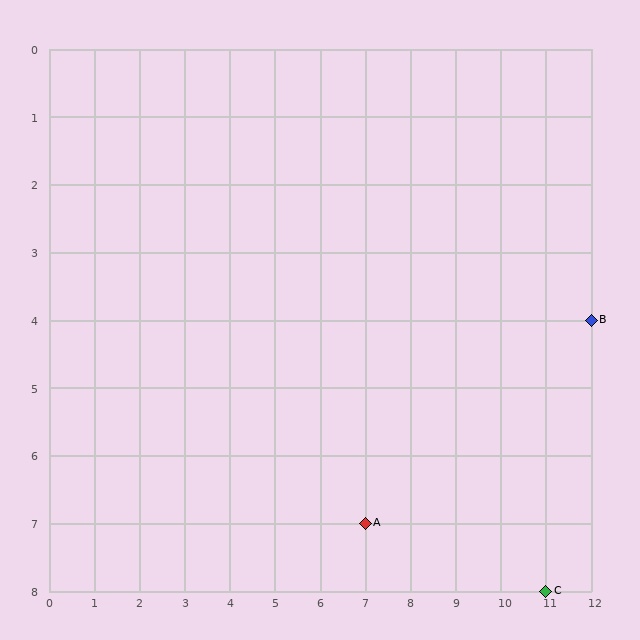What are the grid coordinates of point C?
Point C is at grid coordinates (11, 8).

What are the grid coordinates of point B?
Point B is at grid coordinates (12, 4).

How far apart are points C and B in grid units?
Points C and B are 1 column and 4 rows apart (about 4.1 grid units diagonally).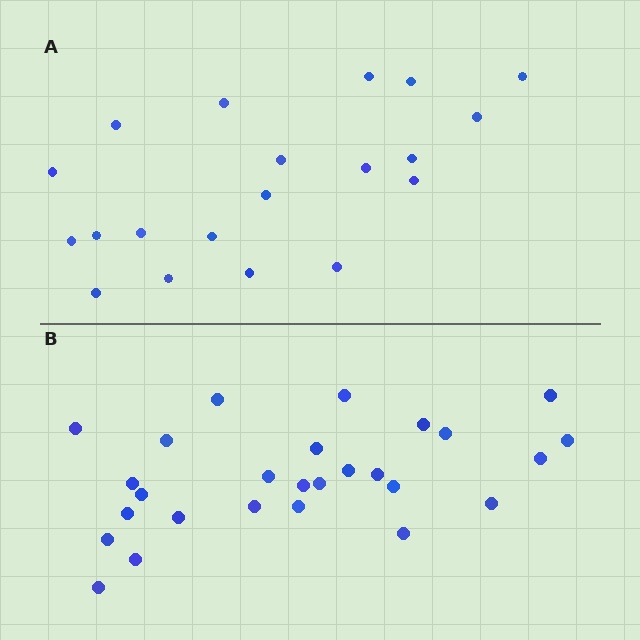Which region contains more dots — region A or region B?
Region B (the bottom region) has more dots.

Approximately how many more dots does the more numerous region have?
Region B has roughly 8 or so more dots than region A.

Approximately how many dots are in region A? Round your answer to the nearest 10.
About 20 dots.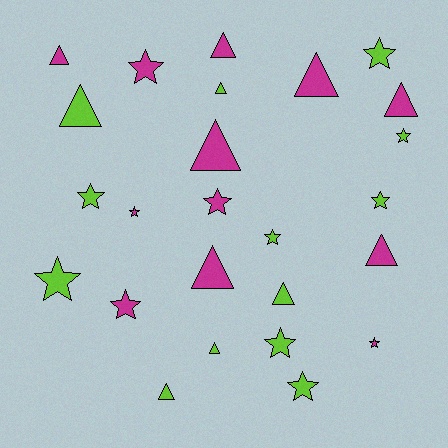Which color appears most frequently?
Lime, with 13 objects.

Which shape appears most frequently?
Star, with 13 objects.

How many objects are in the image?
There are 25 objects.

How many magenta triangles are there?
There are 7 magenta triangles.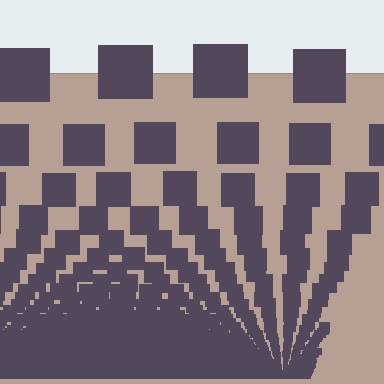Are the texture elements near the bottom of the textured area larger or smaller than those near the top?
Smaller. The gradient is inverted — elements near the bottom are smaller and denser.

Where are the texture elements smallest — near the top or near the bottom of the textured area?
Near the bottom.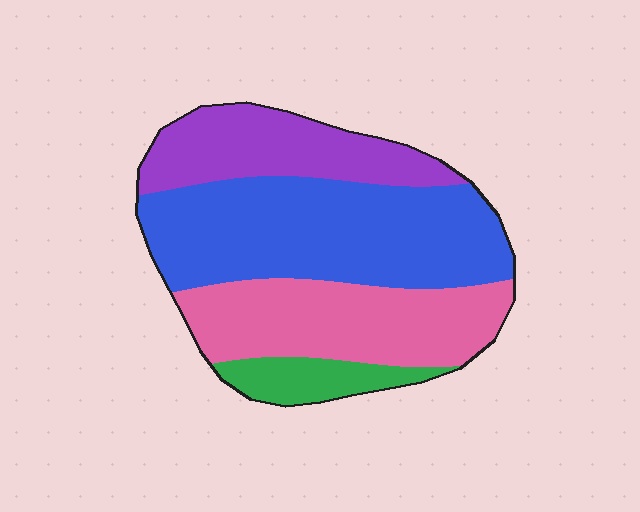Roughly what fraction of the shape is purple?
Purple takes up about one fifth (1/5) of the shape.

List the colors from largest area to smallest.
From largest to smallest: blue, pink, purple, green.